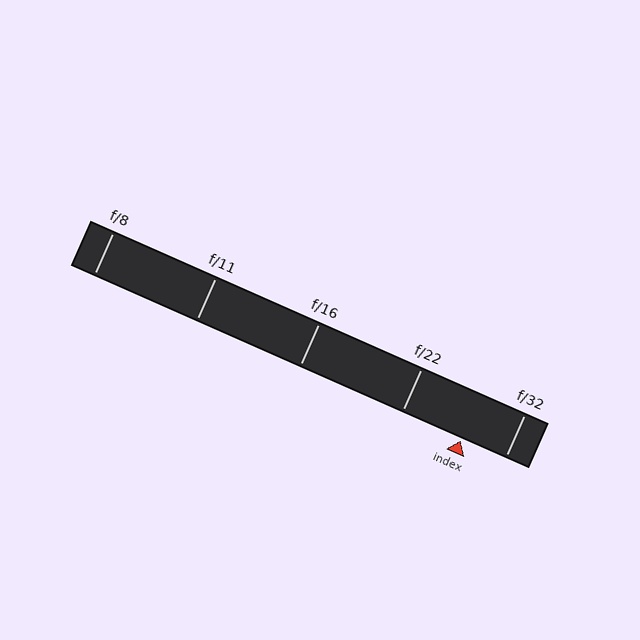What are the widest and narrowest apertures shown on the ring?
The widest aperture shown is f/8 and the narrowest is f/32.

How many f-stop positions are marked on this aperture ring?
There are 5 f-stop positions marked.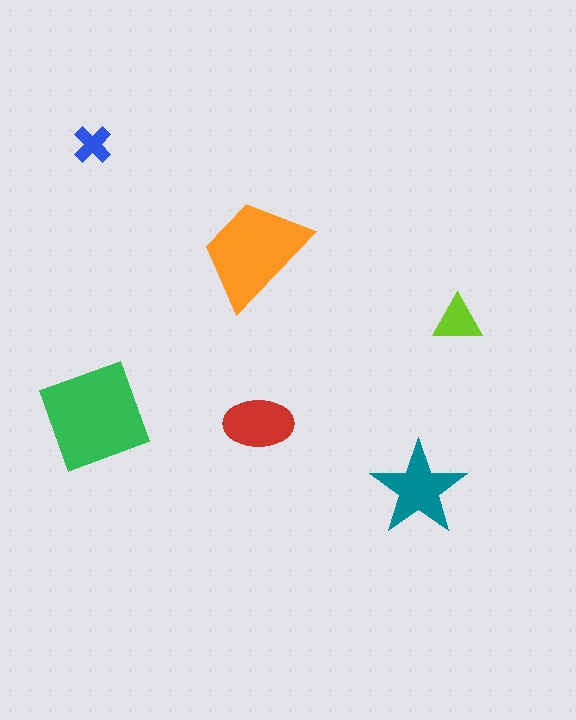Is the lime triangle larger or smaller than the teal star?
Smaller.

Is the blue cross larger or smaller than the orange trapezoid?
Smaller.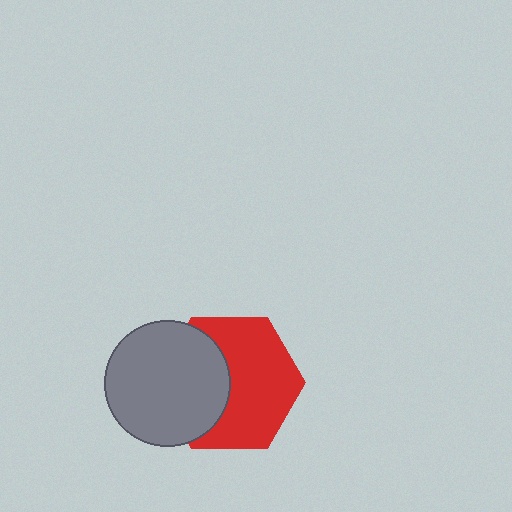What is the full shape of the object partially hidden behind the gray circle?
The partially hidden object is a red hexagon.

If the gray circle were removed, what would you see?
You would see the complete red hexagon.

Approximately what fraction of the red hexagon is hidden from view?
Roughly 39% of the red hexagon is hidden behind the gray circle.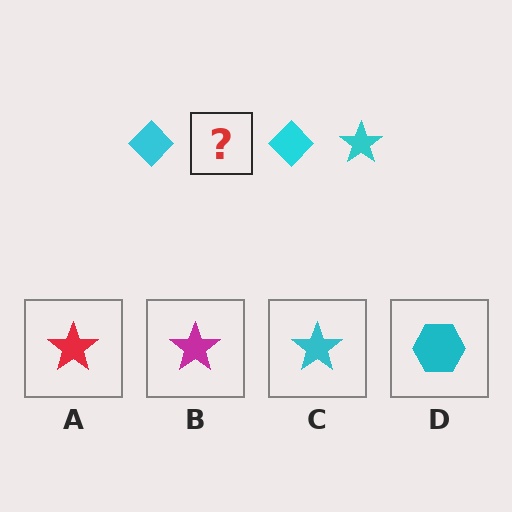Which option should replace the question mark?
Option C.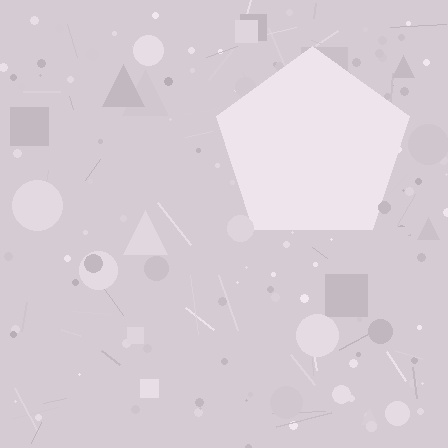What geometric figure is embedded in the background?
A pentagon is embedded in the background.